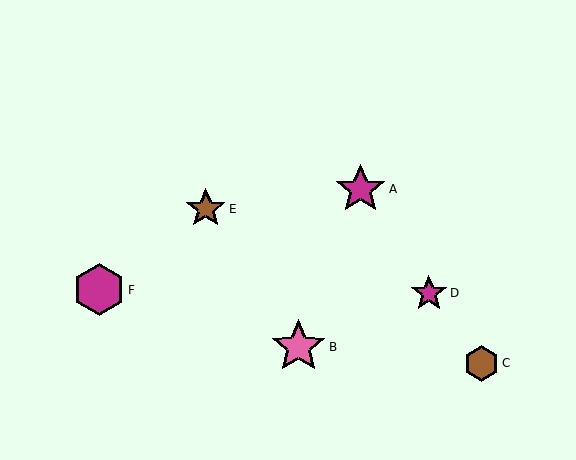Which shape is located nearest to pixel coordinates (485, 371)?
The brown hexagon (labeled C) at (481, 363) is nearest to that location.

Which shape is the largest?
The pink star (labeled B) is the largest.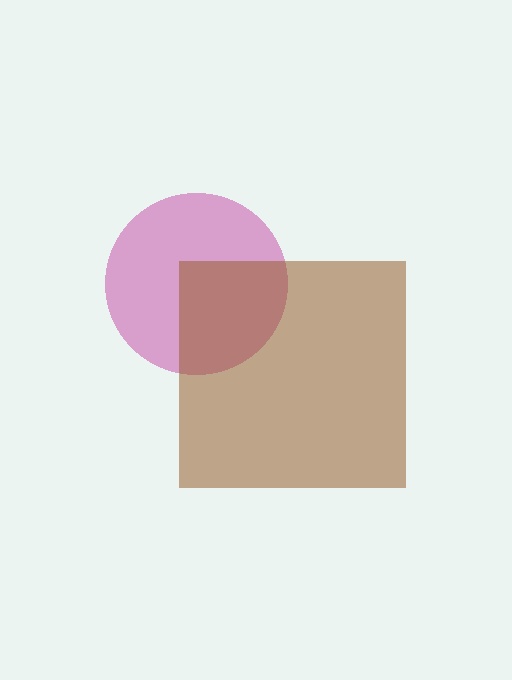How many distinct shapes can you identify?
There are 2 distinct shapes: a magenta circle, a brown square.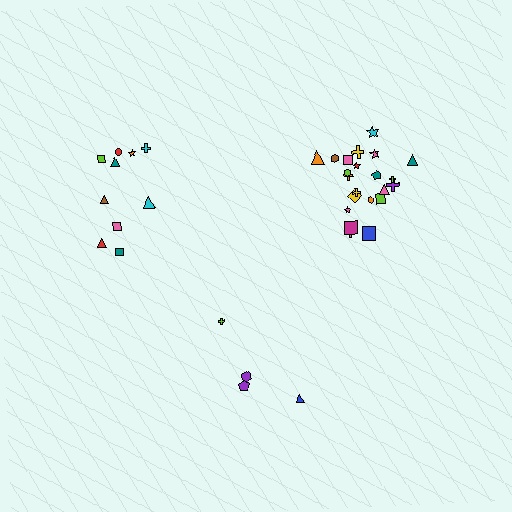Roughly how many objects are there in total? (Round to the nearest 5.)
Roughly 35 objects in total.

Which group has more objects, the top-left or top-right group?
The top-right group.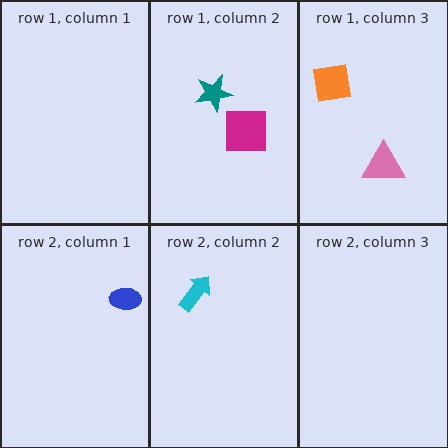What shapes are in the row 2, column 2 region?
The cyan arrow.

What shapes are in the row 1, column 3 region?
The orange square, the pink triangle.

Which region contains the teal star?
The row 1, column 2 region.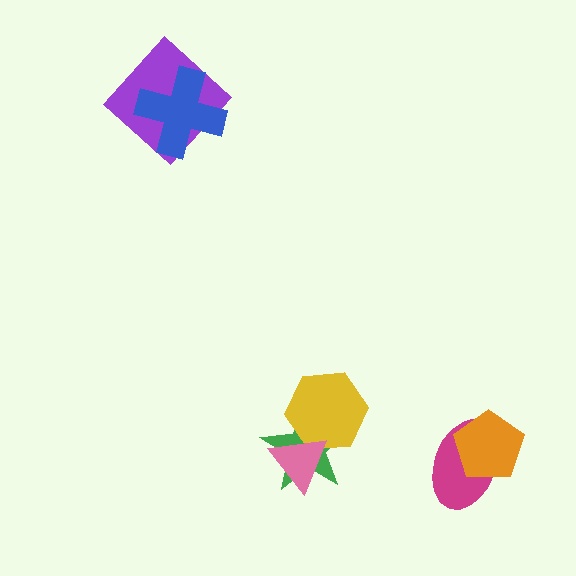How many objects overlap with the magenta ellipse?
1 object overlaps with the magenta ellipse.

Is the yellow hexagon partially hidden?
Yes, it is partially covered by another shape.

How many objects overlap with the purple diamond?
1 object overlaps with the purple diamond.